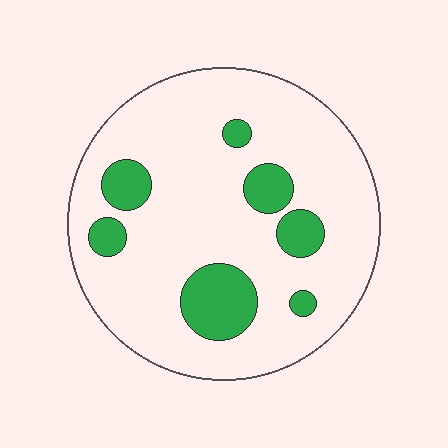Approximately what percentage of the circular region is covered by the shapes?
Approximately 15%.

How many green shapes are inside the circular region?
7.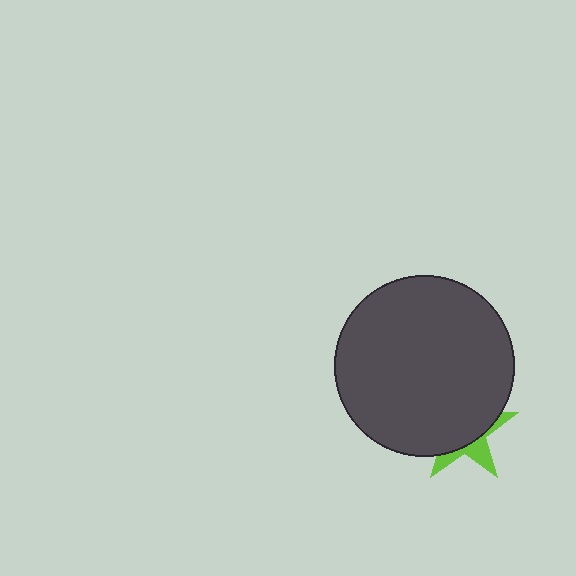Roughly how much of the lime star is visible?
A small part of it is visible (roughly 31%).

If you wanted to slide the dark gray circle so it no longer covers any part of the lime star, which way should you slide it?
Slide it up — that is the most direct way to separate the two shapes.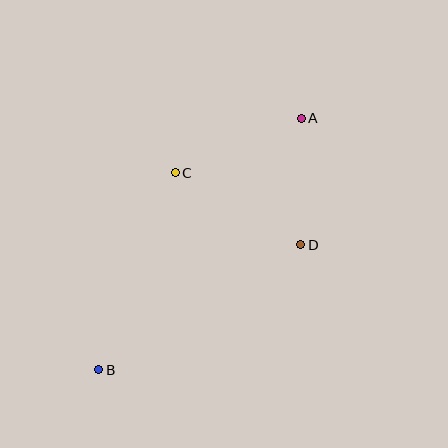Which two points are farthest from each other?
Points A and B are farthest from each other.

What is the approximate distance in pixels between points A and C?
The distance between A and C is approximately 137 pixels.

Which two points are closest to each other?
Points A and D are closest to each other.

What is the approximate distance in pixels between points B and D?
The distance between B and D is approximately 237 pixels.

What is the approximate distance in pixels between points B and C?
The distance between B and C is approximately 212 pixels.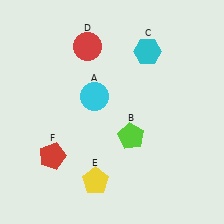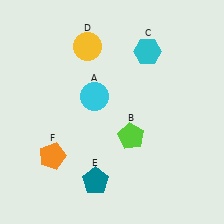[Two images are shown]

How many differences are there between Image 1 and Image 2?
There are 3 differences between the two images.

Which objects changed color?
D changed from red to yellow. E changed from yellow to teal. F changed from red to orange.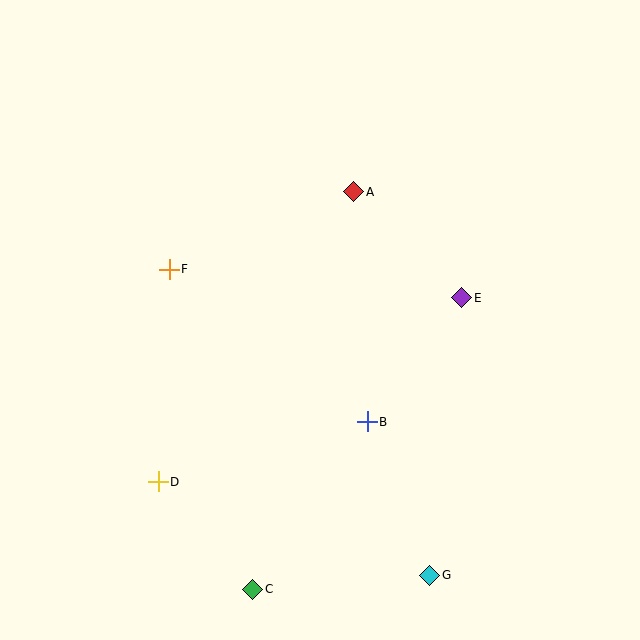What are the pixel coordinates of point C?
Point C is at (253, 589).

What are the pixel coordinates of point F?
Point F is at (169, 269).